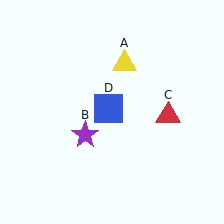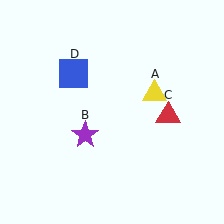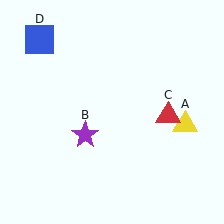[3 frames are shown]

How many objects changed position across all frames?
2 objects changed position: yellow triangle (object A), blue square (object D).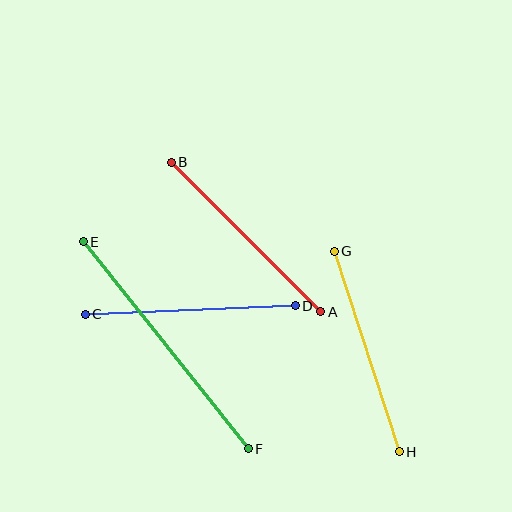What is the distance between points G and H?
The distance is approximately 211 pixels.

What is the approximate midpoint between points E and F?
The midpoint is at approximately (166, 345) pixels.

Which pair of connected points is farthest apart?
Points E and F are farthest apart.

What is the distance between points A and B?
The distance is approximately 211 pixels.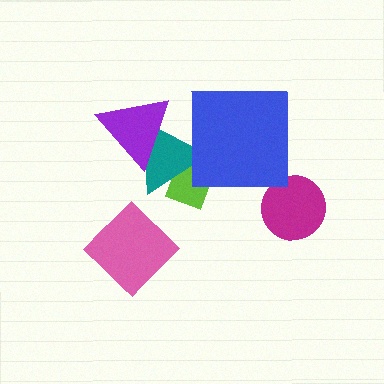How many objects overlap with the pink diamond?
0 objects overlap with the pink diamond.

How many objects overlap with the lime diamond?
1 object overlaps with the lime diamond.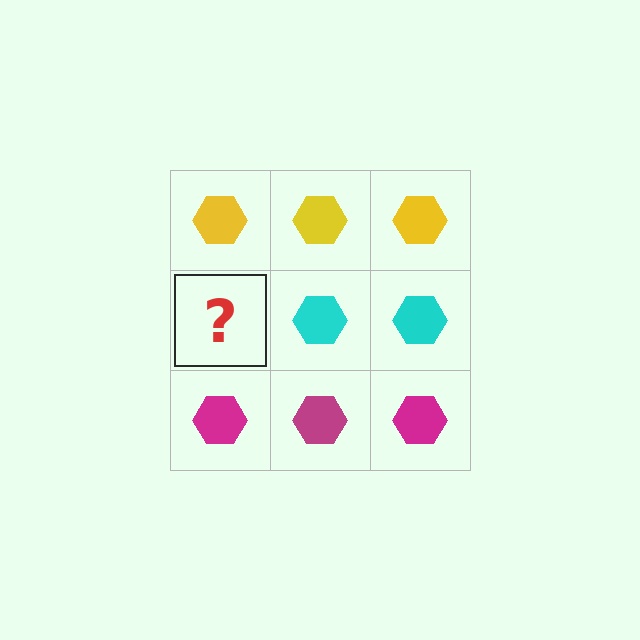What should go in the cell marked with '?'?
The missing cell should contain a cyan hexagon.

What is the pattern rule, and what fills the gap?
The rule is that each row has a consistent color. The gap should be filled with a cyan hexagon.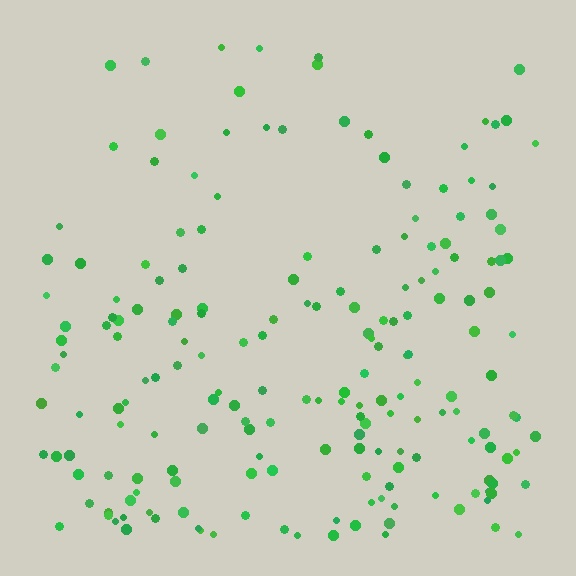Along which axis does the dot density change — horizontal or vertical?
Vertical.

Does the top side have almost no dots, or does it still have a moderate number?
Still a moderate number, just noticeably fewer than the bottom.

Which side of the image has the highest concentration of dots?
The bottom.